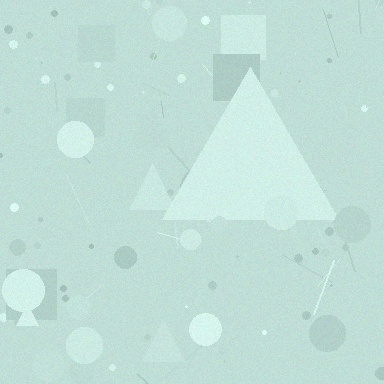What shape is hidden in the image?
A triangle is hidden in the image.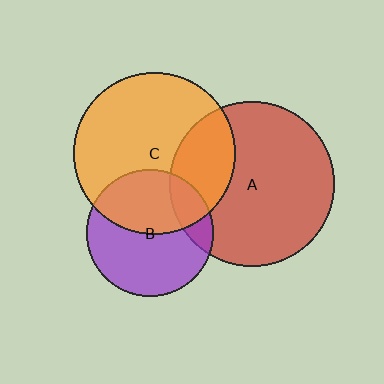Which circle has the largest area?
Circle A (red).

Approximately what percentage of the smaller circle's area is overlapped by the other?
Approximately 15%.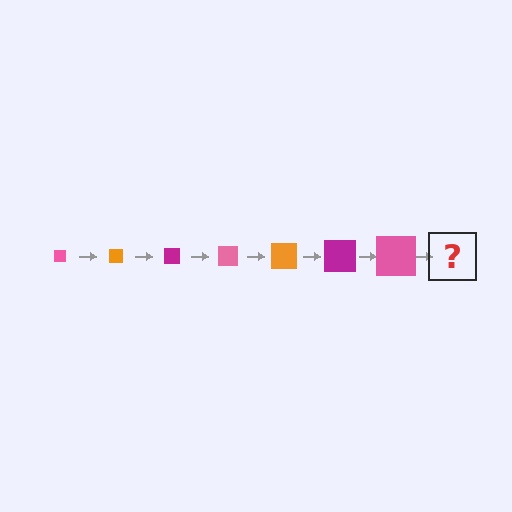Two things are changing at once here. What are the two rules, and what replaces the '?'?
The two rules are that the square grows larger each step and the color cycles through pink, orange, and magenta. The '?' should be an orange square, larger than the previous one.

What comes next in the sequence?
The next element should be an orange square, larger than the previous one.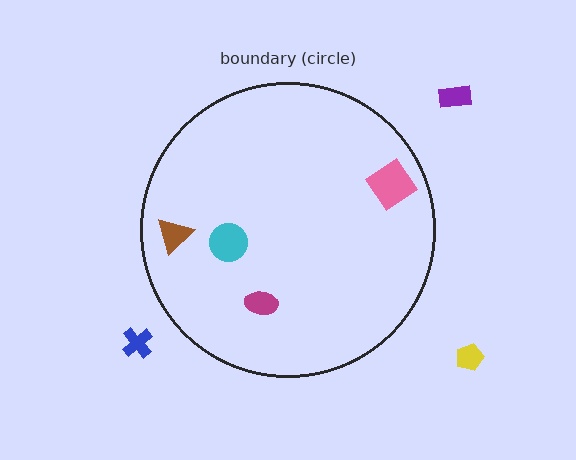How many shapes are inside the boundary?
4 inside, 3 outside.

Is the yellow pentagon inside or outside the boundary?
Outside.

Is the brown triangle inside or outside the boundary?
Inside.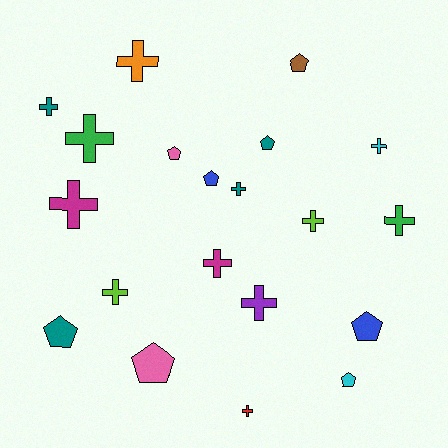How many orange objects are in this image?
There is 1 orange object.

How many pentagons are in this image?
There are 8 pentagons.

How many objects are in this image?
There are 20 objects.